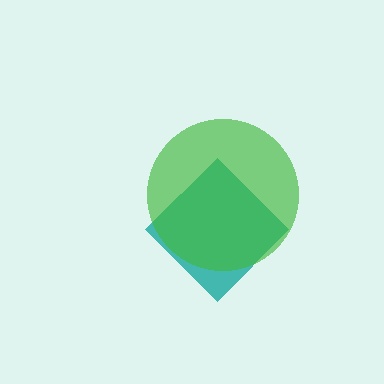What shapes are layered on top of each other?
The layered shapes are: a teal diamond, a green circle.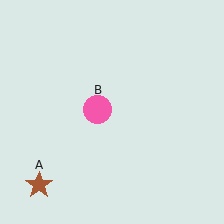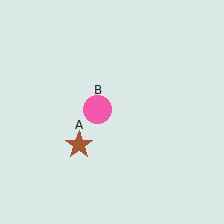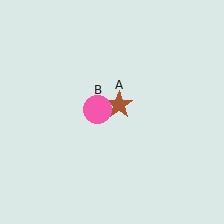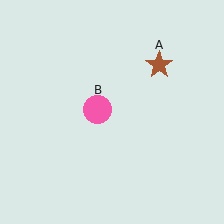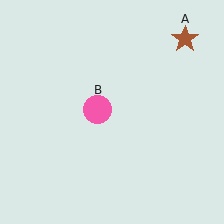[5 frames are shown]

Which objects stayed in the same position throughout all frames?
Pink circle (object B) remained stationary.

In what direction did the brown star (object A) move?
The brown star (object A) moved up and to the right.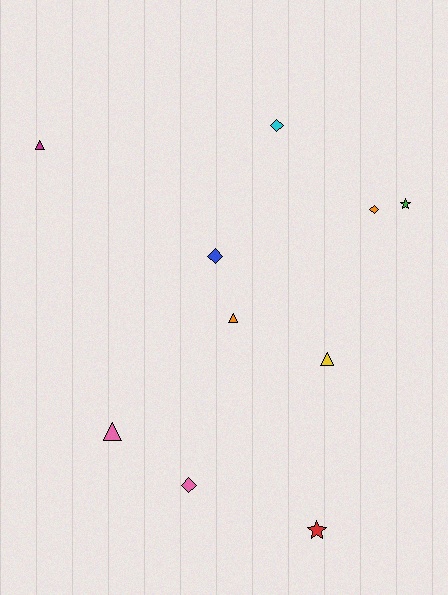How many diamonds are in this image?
There are 4 diamonds.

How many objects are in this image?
There are 10 objects.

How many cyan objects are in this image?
There is 1 cyan object.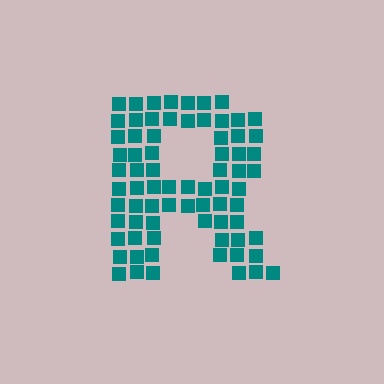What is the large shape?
The large shape is the letter R.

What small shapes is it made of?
It is made of small squares.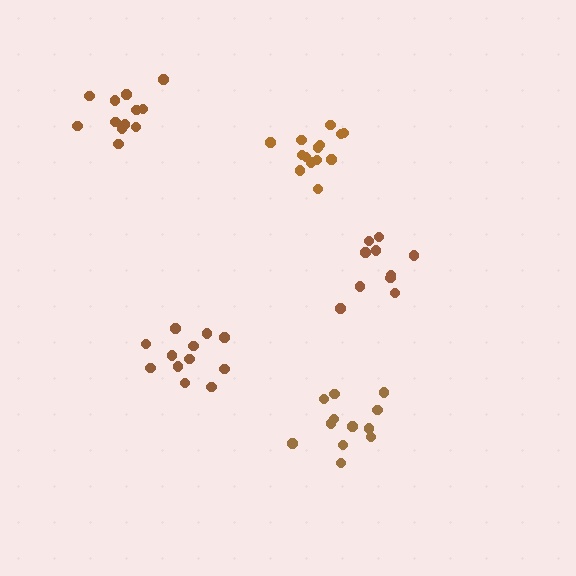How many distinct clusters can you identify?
There are 5 distinct clusters.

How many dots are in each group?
Group 1: 12 dots, Group 2: 10 dots, Group 3: 12 dots, Group 4: 14 dots, Group 5: 12 dots (60 total).